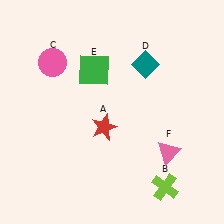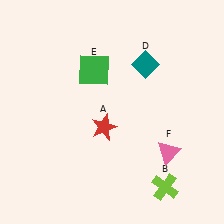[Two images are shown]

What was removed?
The pink circle (C) was removed in Image 2.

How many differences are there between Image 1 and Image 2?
There is 1 difference between the two images.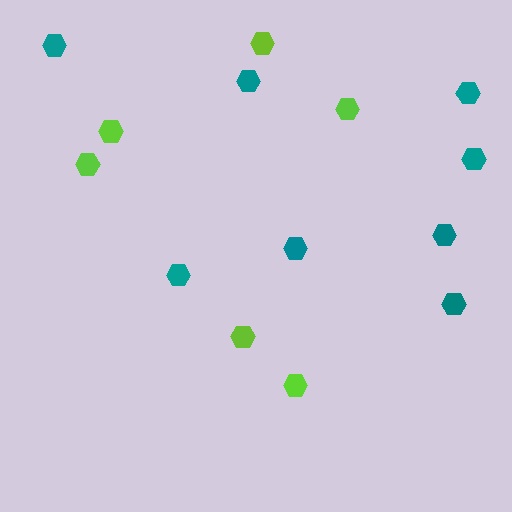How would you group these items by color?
There are 2 groups: one group of teal hexagons (8) and one group of lime hexagons (6).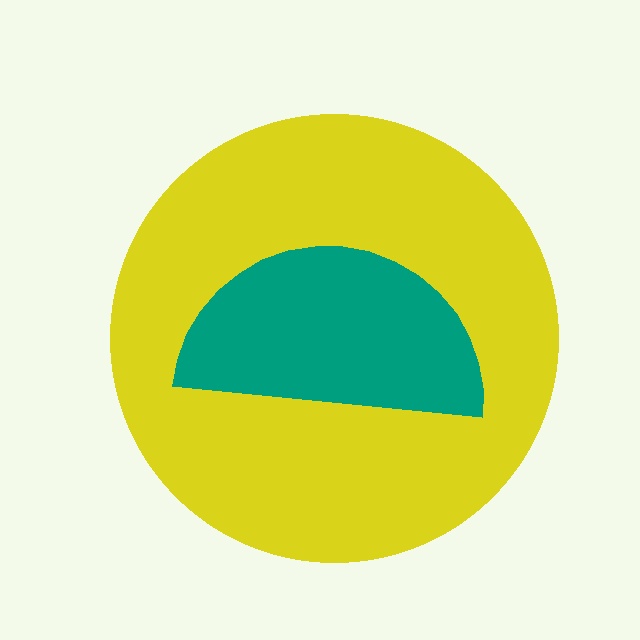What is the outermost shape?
The yellow circle.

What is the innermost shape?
The teal semicircle.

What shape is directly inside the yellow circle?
The teal semicircle.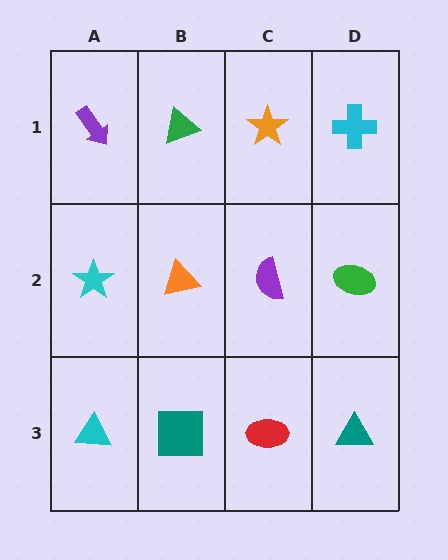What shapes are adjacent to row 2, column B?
A green triangle (row 1, column B), a teal square (row 3, column B), a cyan star (row 2, column A), a purple semicircle (row 2, column C).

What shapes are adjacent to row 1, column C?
A purple semicircle (row 2, column C), a green triangle (row 1, column B), a cyan cross (row 1, column D).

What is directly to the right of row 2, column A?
An orange triangle.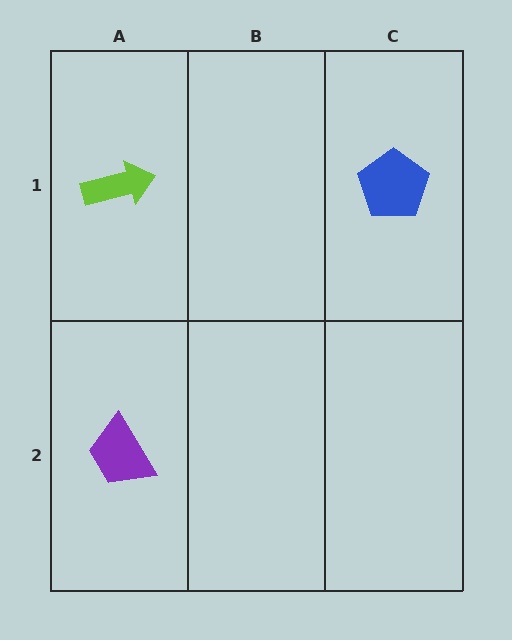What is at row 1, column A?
A lime arrow.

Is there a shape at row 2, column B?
No, that cell is empty.